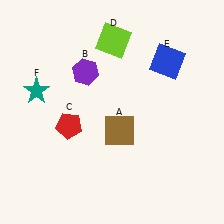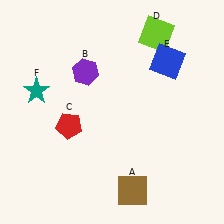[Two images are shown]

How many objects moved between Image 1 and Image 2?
2 objects moved between the two images.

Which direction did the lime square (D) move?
The lime square (D) moved right.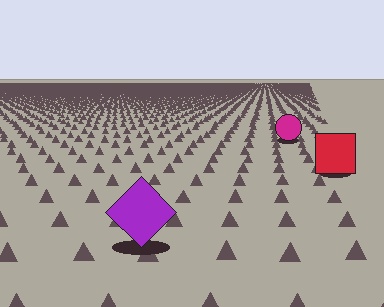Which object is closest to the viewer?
The purple diamond is closest. The texture marks near it are larger and more spread out.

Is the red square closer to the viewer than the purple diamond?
No. The purple diamond is closer — you can tell from the texture gradient: the ground texture is coarser near it.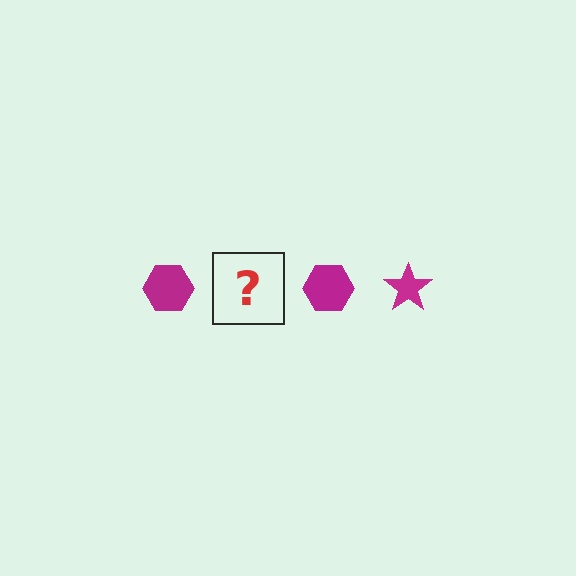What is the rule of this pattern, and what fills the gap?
The rule is that the pattern cycles through hexagon, star shapes in magenta. The gap should be filled with a magenta star.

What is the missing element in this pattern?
The missing element is a magenta star.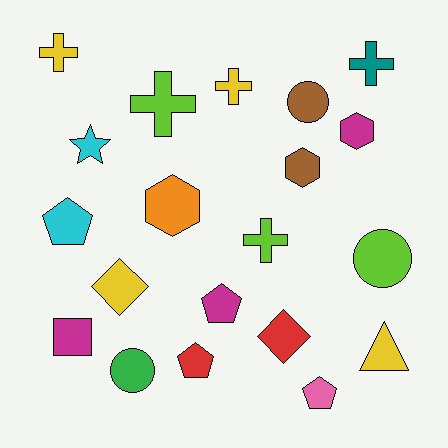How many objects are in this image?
There are 20 objects.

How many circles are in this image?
There are 3 circles.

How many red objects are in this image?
There are 2 red objects.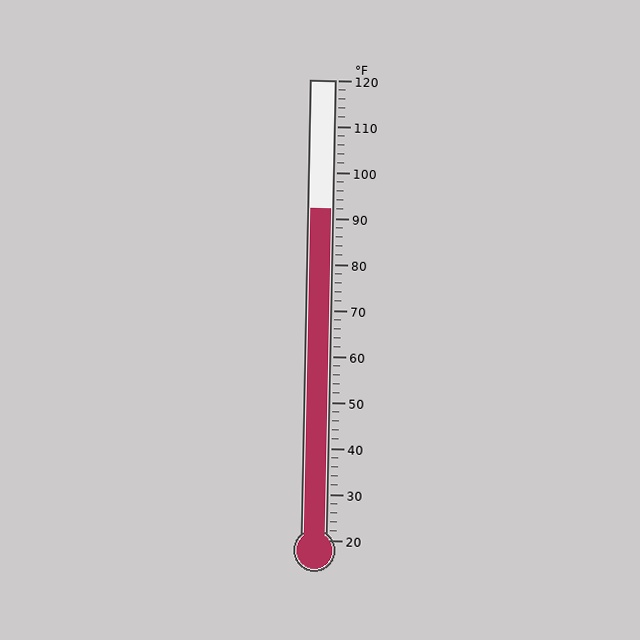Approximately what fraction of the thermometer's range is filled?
The thermometer is filled to approximately 70% of its range.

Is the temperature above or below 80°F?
The temperature is above 80°F.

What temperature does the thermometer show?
The thermometer shows approximately 92°F.